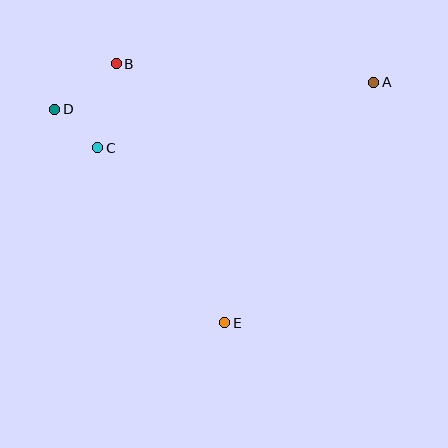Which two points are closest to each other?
Points C and D are closest to each other.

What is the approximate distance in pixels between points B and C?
The distance between B and C is approximately 86 pixels.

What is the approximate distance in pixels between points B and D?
The distance between B and D is approximately 77 pixels.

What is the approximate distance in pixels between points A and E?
The distance between A and E is approximately 283 pixels.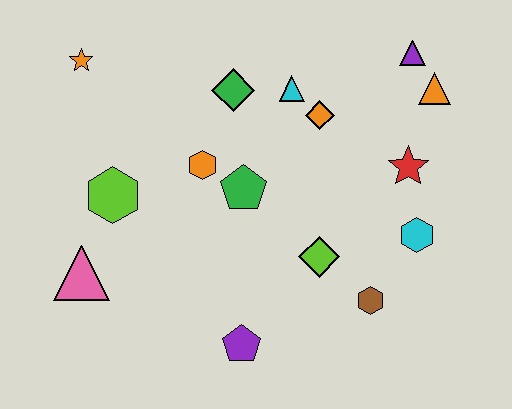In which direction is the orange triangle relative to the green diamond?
The orange triangle is to the right of the green diamond.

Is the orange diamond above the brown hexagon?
Yes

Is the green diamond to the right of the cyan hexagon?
No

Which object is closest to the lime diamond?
The brown hexagon is closest to the lime diamond.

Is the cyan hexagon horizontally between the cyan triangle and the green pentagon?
No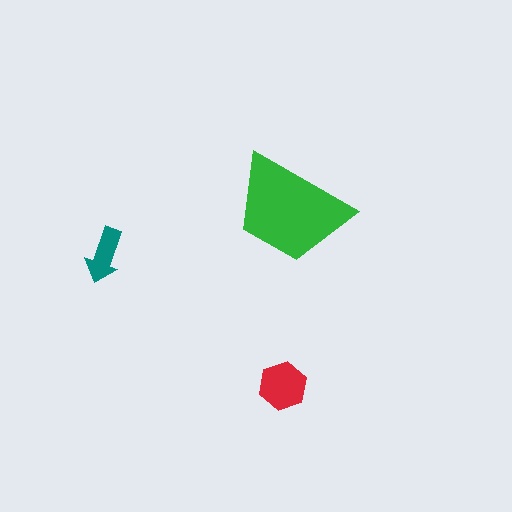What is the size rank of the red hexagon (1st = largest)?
2nd.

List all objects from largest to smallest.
The green trapezoid, the red hexagon, the teal arrow.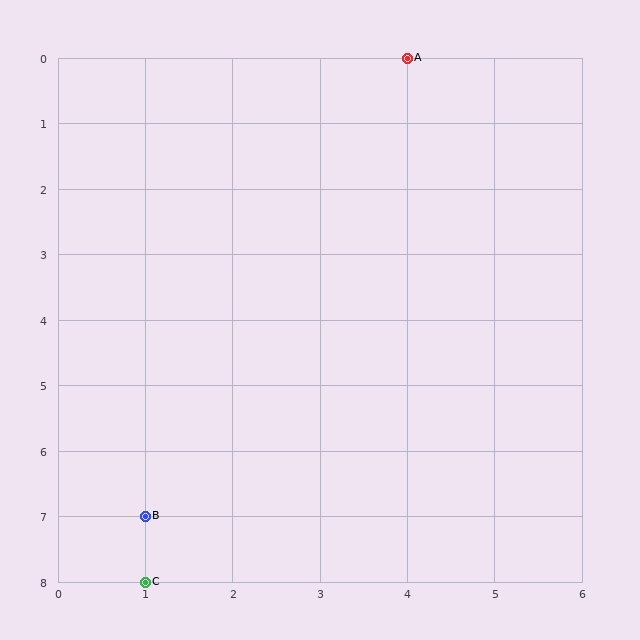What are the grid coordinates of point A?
Point A is at grid coordinates (4, 0).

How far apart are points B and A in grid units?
Points B and A are 3 columns and 7 rows apart (about 7.6 grid units diagonally).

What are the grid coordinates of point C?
Point C is at grid coordinates (1, 8).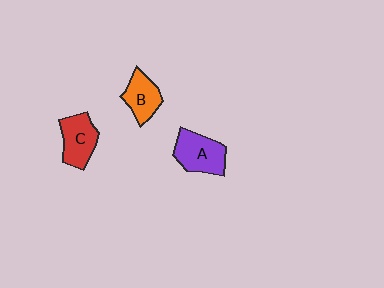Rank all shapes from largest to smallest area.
From largest to smallest: A (purple), C (red), B (orange).